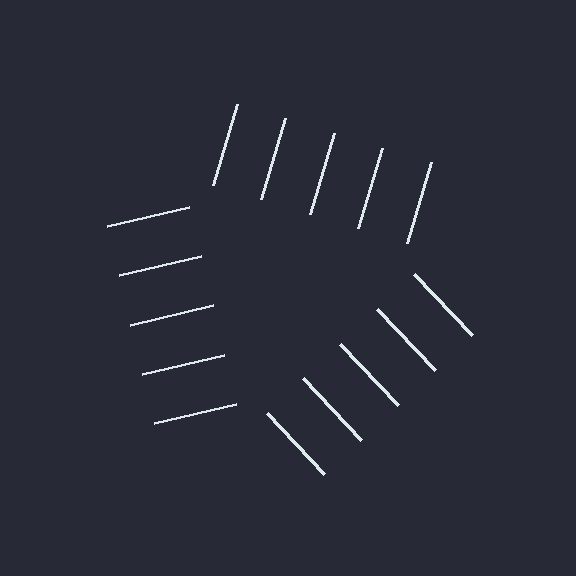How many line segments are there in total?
15 — 5 along each of the 3 edges.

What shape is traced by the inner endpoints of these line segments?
An illusory triangle — the line segments terminate on its edges but no continuous stroke is drawn.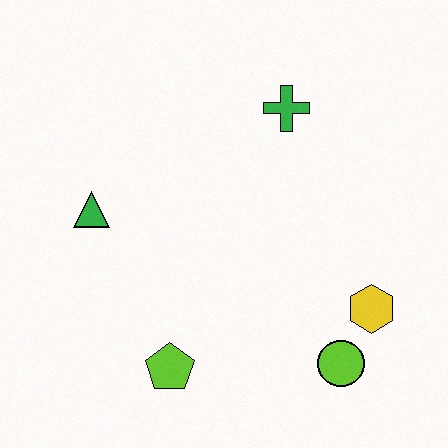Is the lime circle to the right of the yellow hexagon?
No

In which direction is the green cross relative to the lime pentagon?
The green cross is above the lime pentagon.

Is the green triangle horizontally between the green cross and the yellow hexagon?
No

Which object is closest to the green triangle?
The lime pentagon is closest to the green triangle.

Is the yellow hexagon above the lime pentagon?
Yes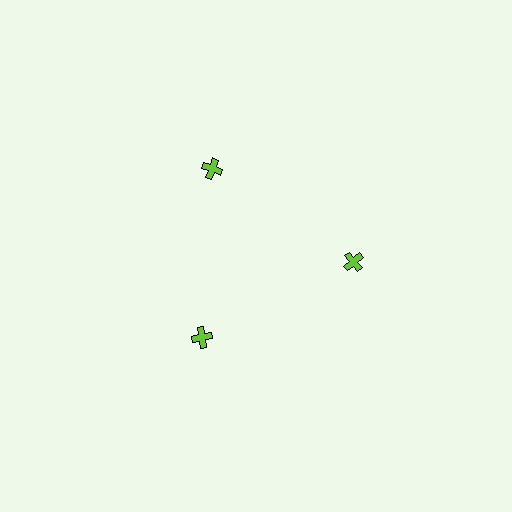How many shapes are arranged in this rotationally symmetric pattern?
There are 3 shapes, arranged in 3 groups of 1.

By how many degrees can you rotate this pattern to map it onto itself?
The pattern maps onto itself every 120 degrees of rotation.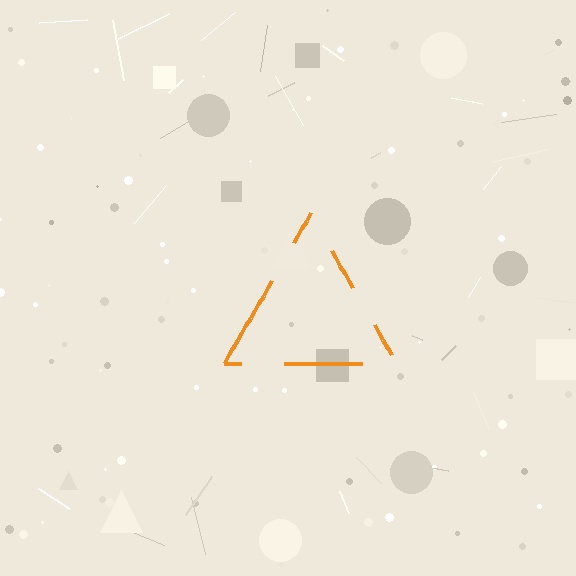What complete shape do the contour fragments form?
The contour fragments form a triangle.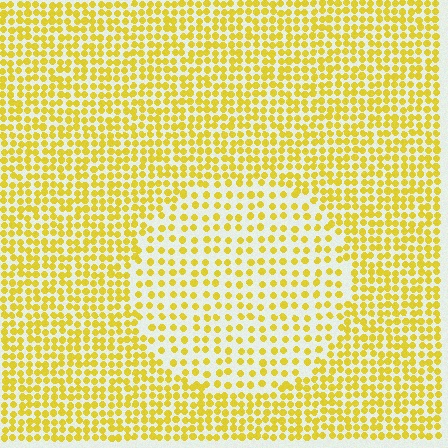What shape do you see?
I see a circle.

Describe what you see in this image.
The image contains small yellow elements arranged at two different densities. A circle-shaped region is visible where the elements are less densely packed than the surrounding area.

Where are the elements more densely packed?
The elements are more densely packed outside the circle boundary.